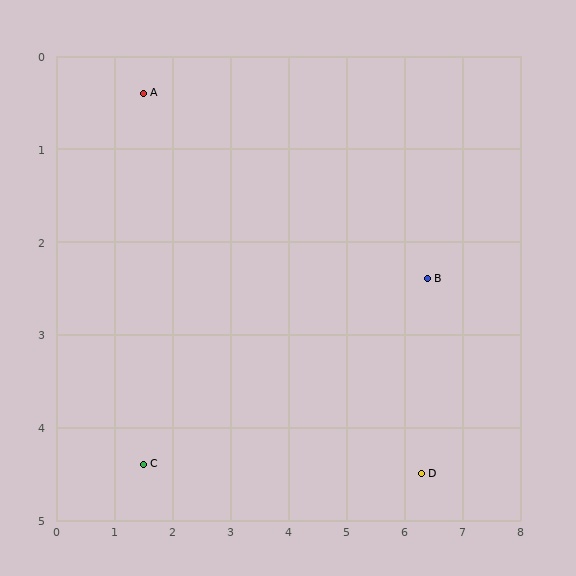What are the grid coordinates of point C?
Point C is at approximately (1.5, 4.4).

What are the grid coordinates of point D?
Point D is at approximately (6.3, 4.5).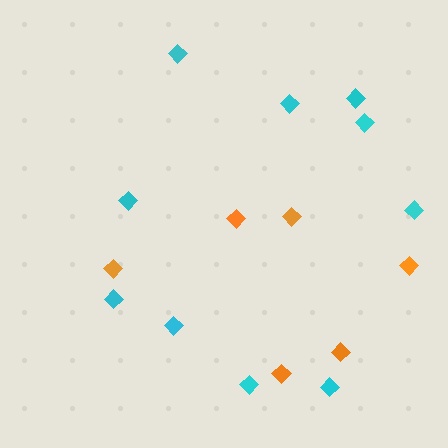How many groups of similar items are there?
There are 2 groups: one group of cyan diamonds (10) and one group of orange diamonds (6).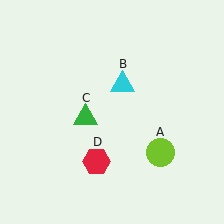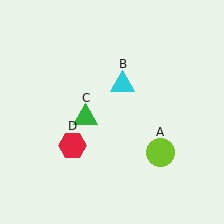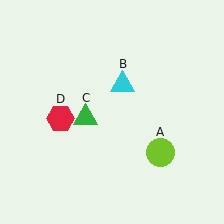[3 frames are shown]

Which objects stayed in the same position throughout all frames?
Lime circle (object A) and cyan triangle (object B) and green triangle (object C) remained stationary.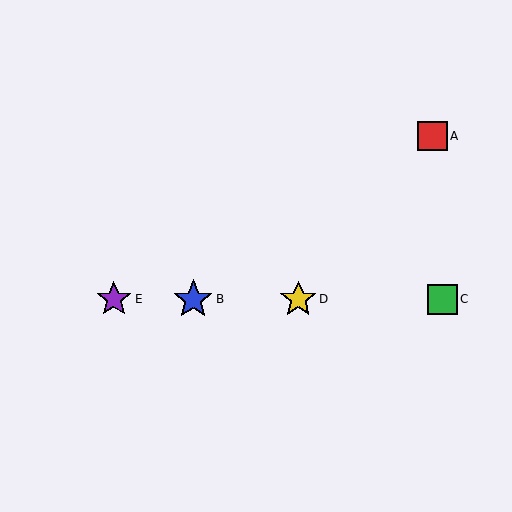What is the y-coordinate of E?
Object E is at y≈299.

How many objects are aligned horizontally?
4 objects (B, C, D, E) are aligned horizontally.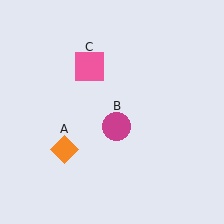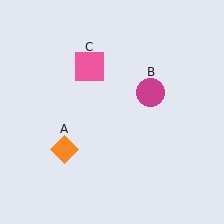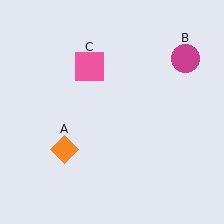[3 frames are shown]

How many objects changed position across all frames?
1 object changed position: magenta circle (object B).